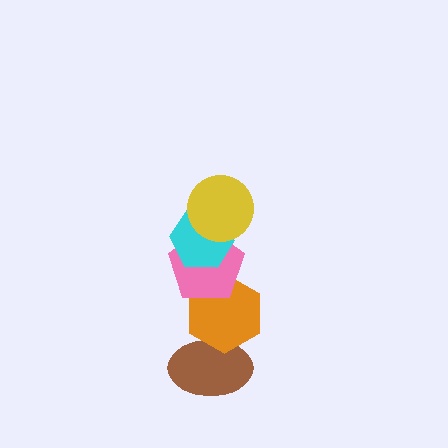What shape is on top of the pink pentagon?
The cyan hexagon is on top of the pink pentagon.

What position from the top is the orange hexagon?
The orange hexagon is 4th from the top.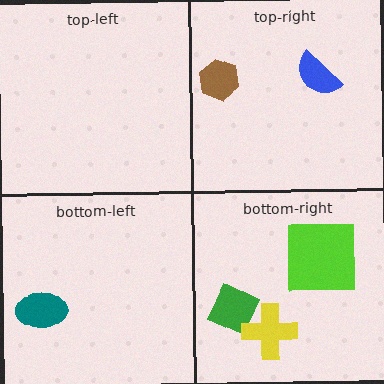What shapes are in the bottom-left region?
The teal ellipse.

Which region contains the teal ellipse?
The bottom-left region.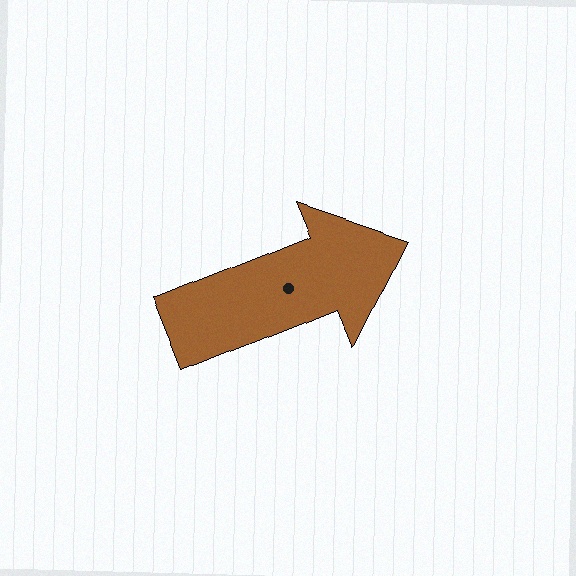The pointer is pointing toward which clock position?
Roughly 2 o'clock.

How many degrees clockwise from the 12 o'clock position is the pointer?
Approximately 68 degrees.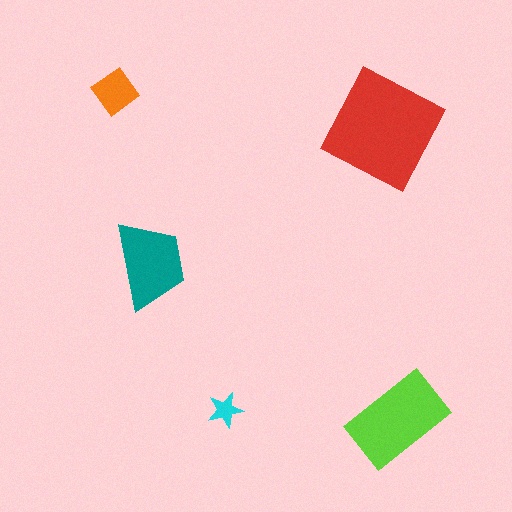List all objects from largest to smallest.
The red square, the lime rectangle, the teal trapezoid, the orange diamond, the cyan star.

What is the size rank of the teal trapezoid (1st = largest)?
3rd.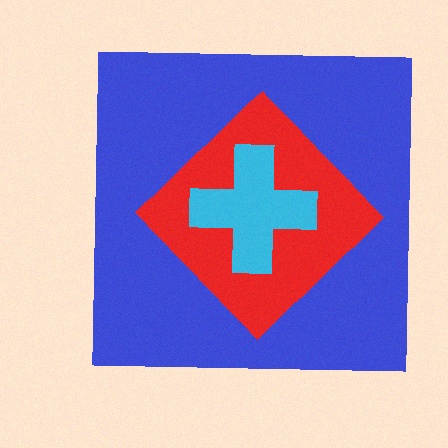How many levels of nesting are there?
3.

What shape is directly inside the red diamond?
The cyan cross.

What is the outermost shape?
The blue square.